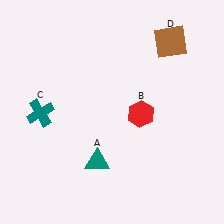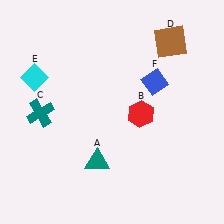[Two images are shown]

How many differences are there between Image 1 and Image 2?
There are 2 differences between the two images.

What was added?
A cyan diamond (E), a blue diamond (F) were added in Image 2.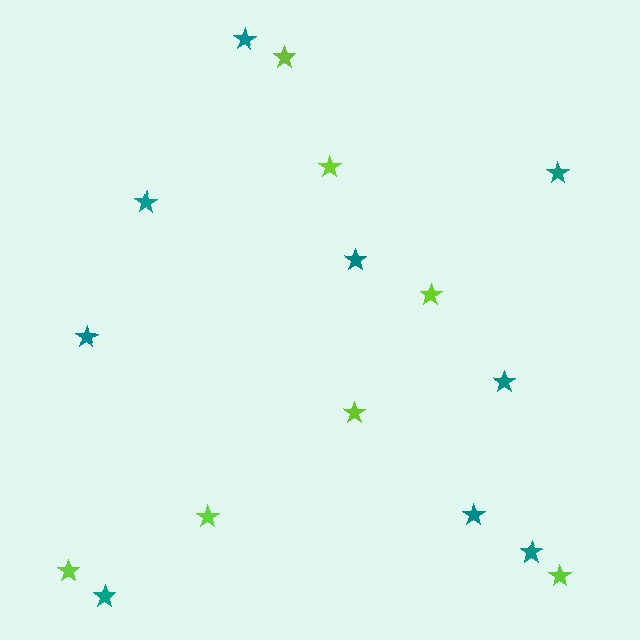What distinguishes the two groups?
There are 2 groups: one group of lime stars (7) and one group of teal stars (9).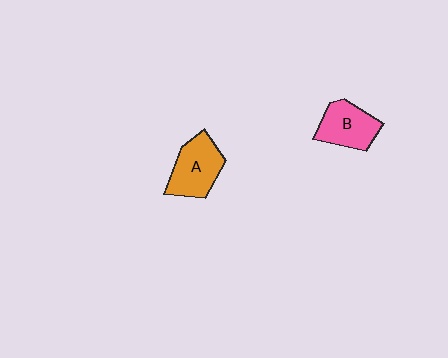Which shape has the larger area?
Shape A (orange).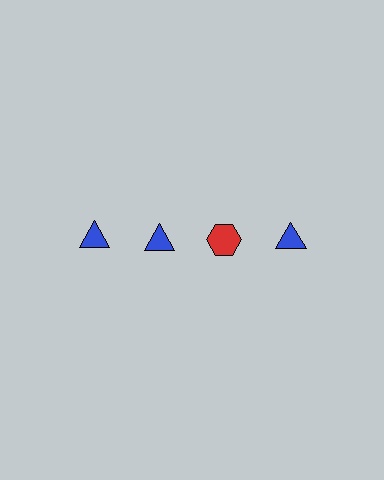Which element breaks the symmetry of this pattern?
The red hexagon in the top row, center column breaks the symmetry. All other shapes are blue triangles.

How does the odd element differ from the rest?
It differs in both color (red instead of blue) and shape (hexagon instead of triangle).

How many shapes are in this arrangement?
There are 4 shapes arranged in a grid pattern.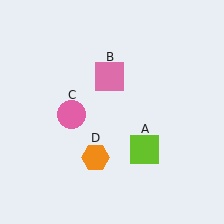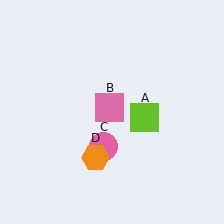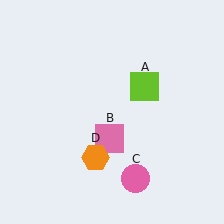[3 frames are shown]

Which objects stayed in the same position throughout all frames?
Orange hexagon (object D) remained stationary.